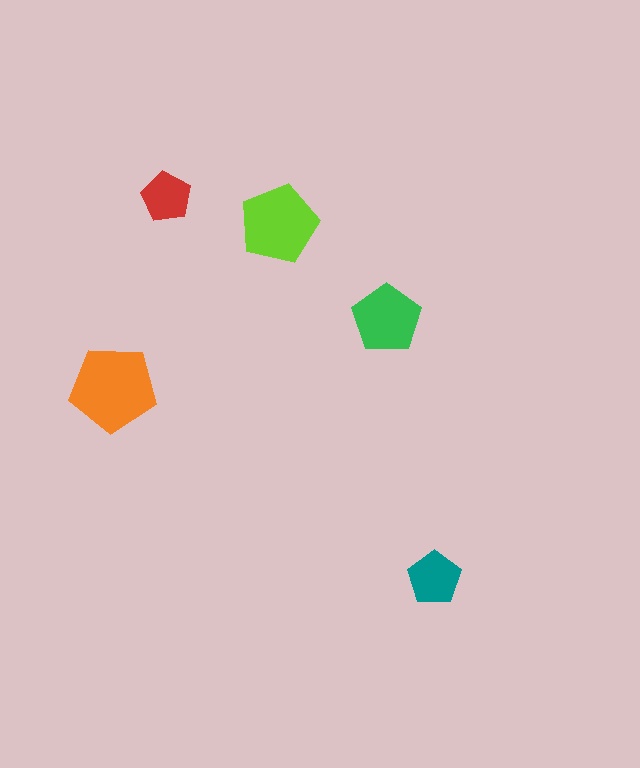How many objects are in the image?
There are 5 objects in the image.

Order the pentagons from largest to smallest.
the orange one, the lime one, the green one, the teal one, the red one.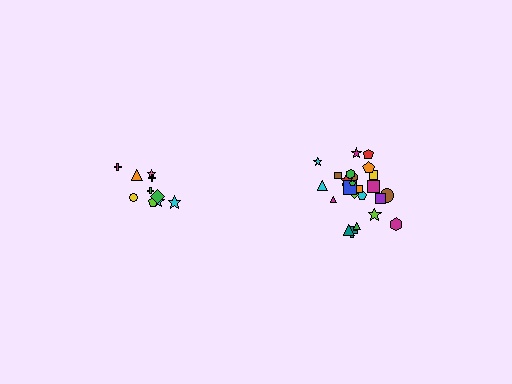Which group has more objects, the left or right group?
The right group.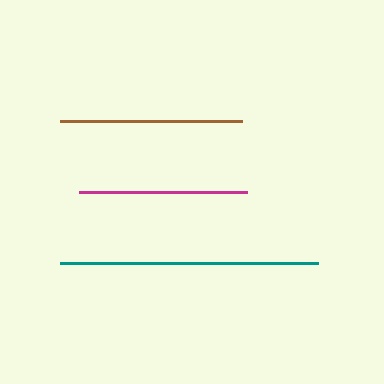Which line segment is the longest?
The teal line is the longest at approximately 258 pixels.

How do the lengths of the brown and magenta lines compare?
The brown and magenta lines are approximately the same length.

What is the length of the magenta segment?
The magenta segment is approximately 168 pixels long.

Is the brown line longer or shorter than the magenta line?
The brown line is longer than the magenta line.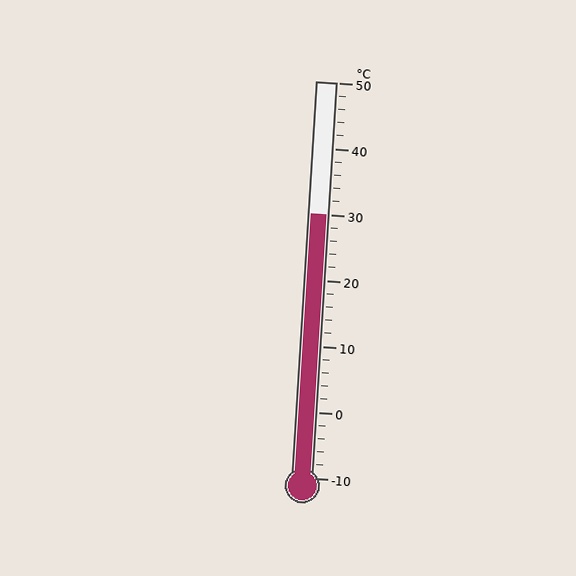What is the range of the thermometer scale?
The thermometer scale ranges from -10°C to 50°C.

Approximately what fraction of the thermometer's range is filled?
The thermometer is filled to approximately 65% of its range.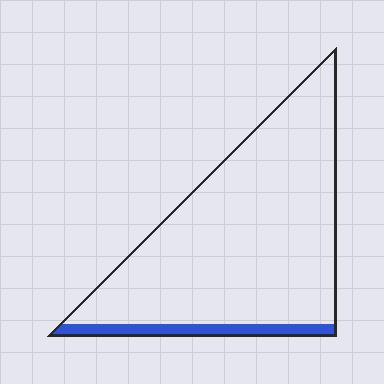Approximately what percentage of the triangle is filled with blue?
Approximately 10%.